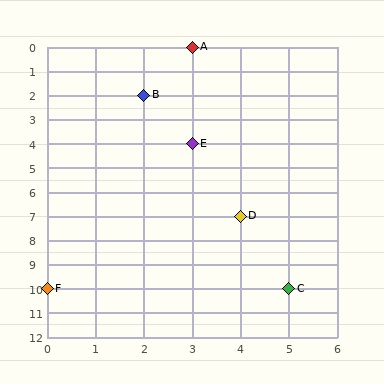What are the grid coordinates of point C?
Point C is at grid coordinates (5, 10).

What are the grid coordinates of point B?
Point B is at grid coordinates (2, 2).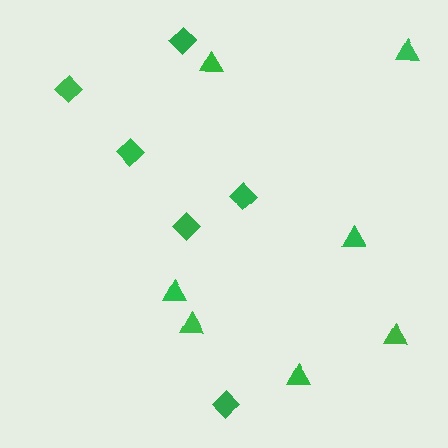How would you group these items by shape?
There are 2 groups: one group of diamonds (6) and one group of triangles (7).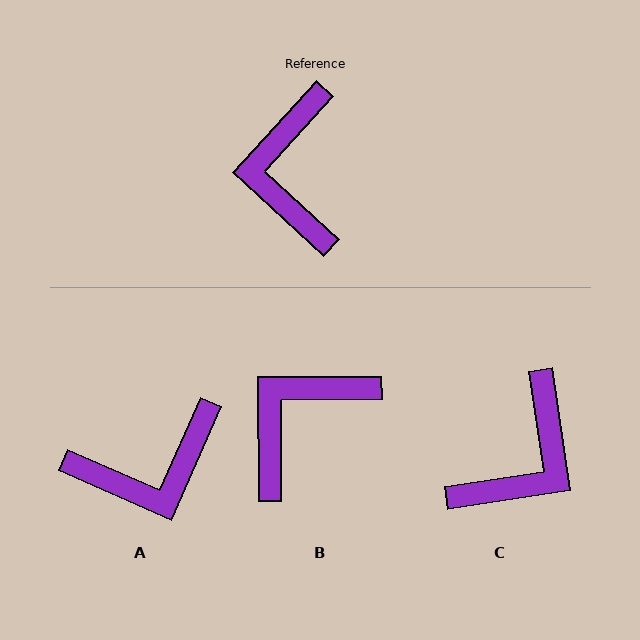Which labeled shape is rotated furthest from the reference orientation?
C, about 141 degrees away.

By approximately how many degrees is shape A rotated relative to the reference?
Approximately 109 degrees counter-clockwise.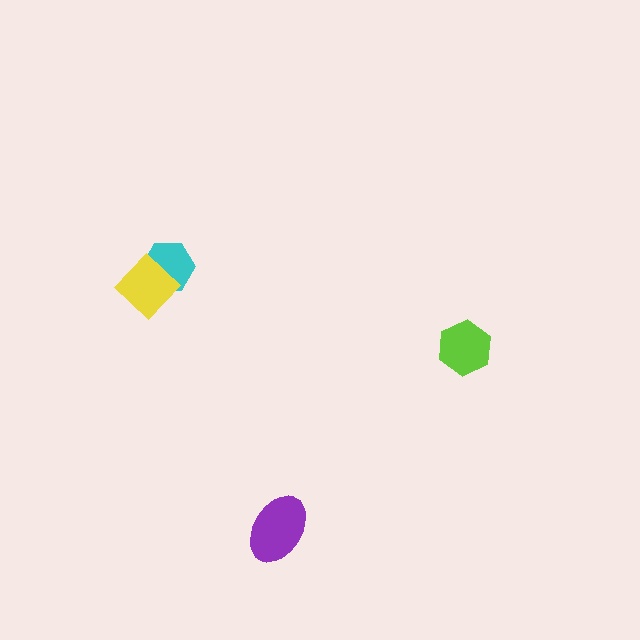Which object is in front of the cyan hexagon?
The yellow diamond is in front of the cyan hexagon.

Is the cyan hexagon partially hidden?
Yes, it is partially covered by another shape.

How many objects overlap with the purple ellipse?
0 objects overlap with the purple ellipse.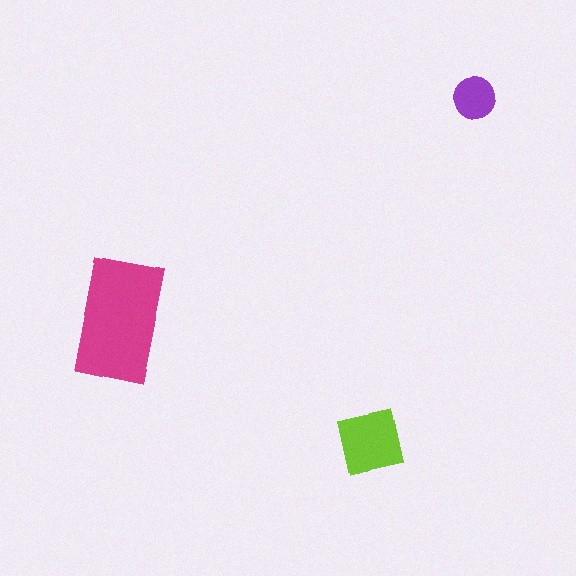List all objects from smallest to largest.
The purple circle, the lime square, the magenta rectangle.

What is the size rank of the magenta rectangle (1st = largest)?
1st.